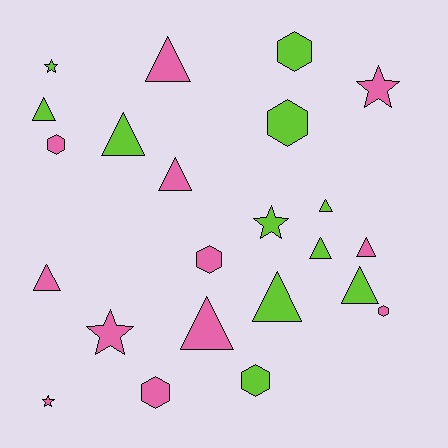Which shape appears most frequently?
Triangle, with 11 objects.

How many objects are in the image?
There are 23 objects.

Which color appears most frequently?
Pink, with 12 objects.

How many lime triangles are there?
There are 6 lime triangles.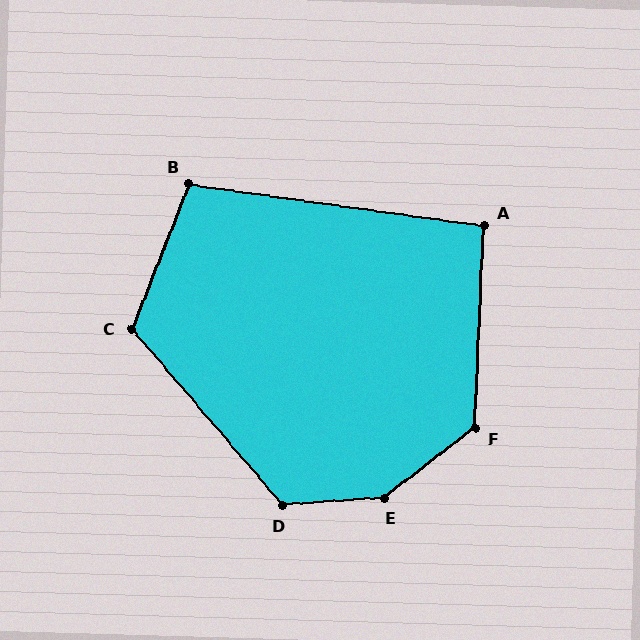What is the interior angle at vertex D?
Approximately 126 degrees (obtuse).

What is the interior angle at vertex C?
Approximately 118 degrees (obtuse).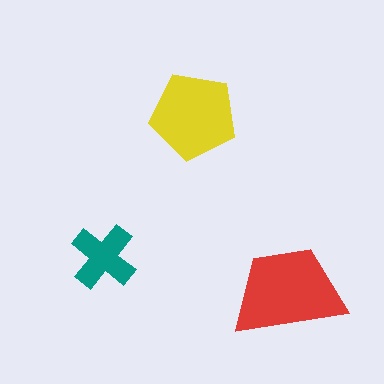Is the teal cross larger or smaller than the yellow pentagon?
Smaller.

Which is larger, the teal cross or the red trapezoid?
The red trapezoid.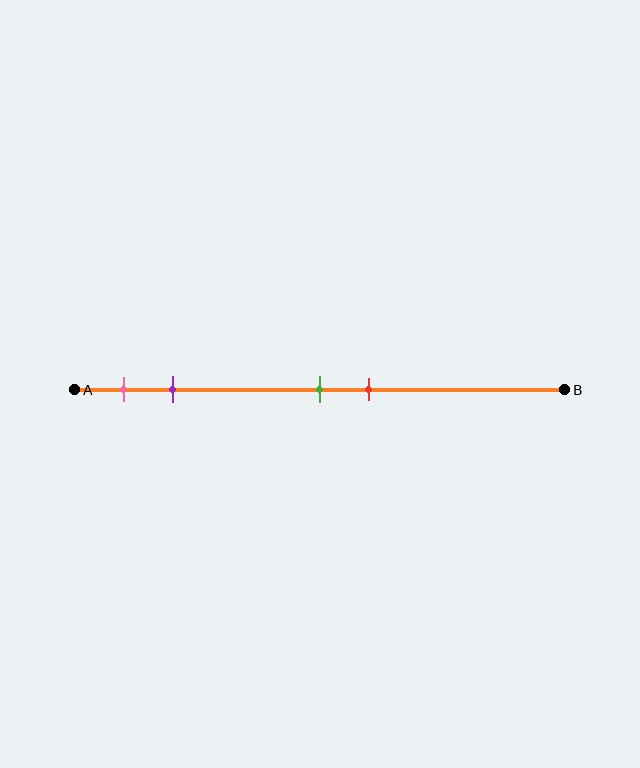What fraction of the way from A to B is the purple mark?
The purple mark is approximately 20% (0.2) of the way from A to B.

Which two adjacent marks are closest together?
The green and red marks are the closest adjacent pair.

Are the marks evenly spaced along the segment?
No, the marks are not evenly spaced.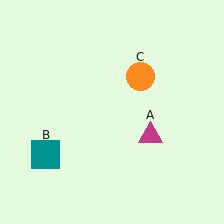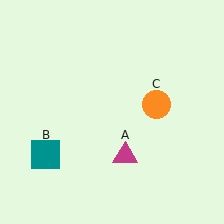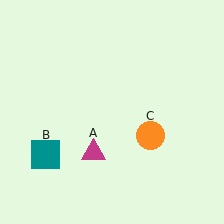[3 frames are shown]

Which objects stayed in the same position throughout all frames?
Teal square (object B) remained stationary.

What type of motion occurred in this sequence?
The magenta triangle (object A), orange circle (object C) rotated clockwise around the center of the scene.